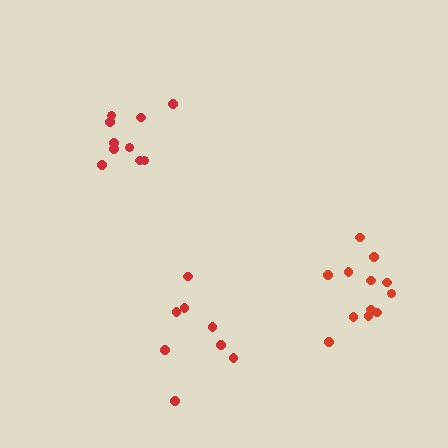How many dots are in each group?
Group 1: 10 dots, Group 2: 12 dots, Group 3: 8 dots (30 total).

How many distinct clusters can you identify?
There are 3 distinct clusters.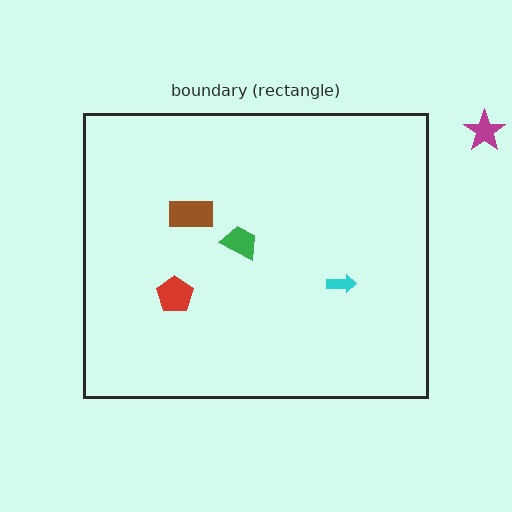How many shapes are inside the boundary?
4 inside, 1 outside.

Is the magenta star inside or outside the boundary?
Outside.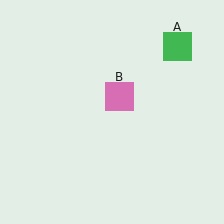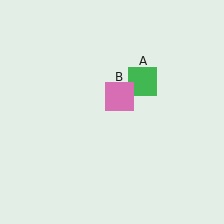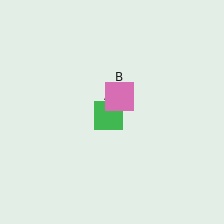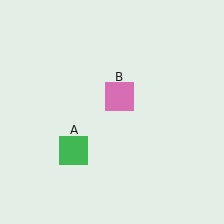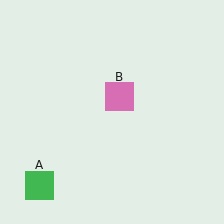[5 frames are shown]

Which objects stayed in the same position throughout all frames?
Pink square (object B) remained stationary.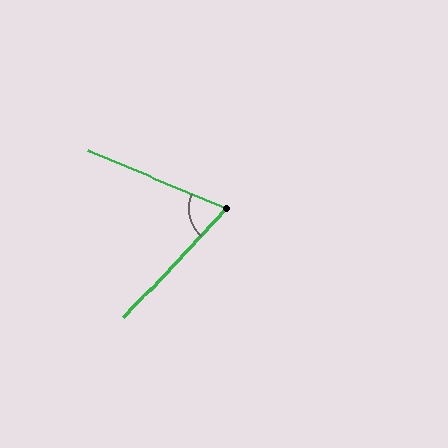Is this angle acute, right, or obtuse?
It is acute.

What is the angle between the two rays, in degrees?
Approximately 70 degrees.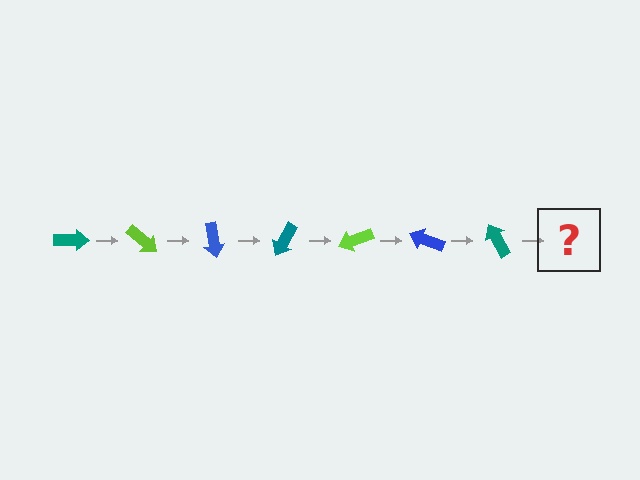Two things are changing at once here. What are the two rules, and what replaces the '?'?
The two rules are that it rotates 40 degrees each step and the color cycles through teal, lime, and blue. The '?' should be a lime arrow, rotated 280 degrees from the start.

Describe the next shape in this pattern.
It should be a lime arrow, rotated 280 degrees from the start.